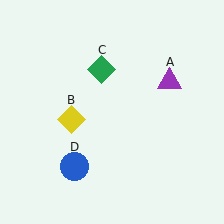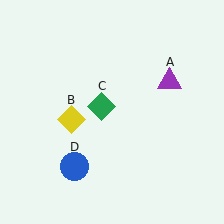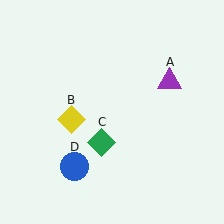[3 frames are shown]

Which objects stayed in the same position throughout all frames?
Purple triangle (object A) and yellow diamond (object B) and blue circle (object D) remained stationary.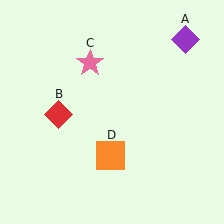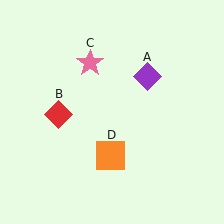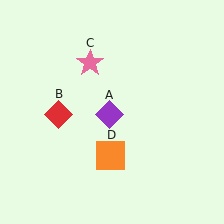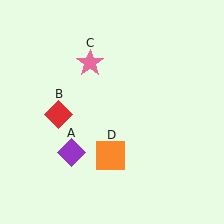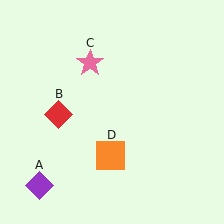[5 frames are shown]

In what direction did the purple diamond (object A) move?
The purple diamond (object A) moved down and to the left.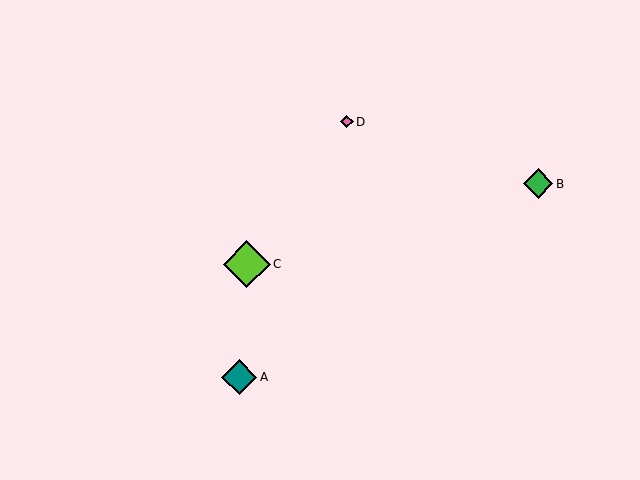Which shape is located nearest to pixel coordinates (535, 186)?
The green diamond (labeled B) at (538, 184) is nearest to that location.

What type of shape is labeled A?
Shape A is a teal diamond.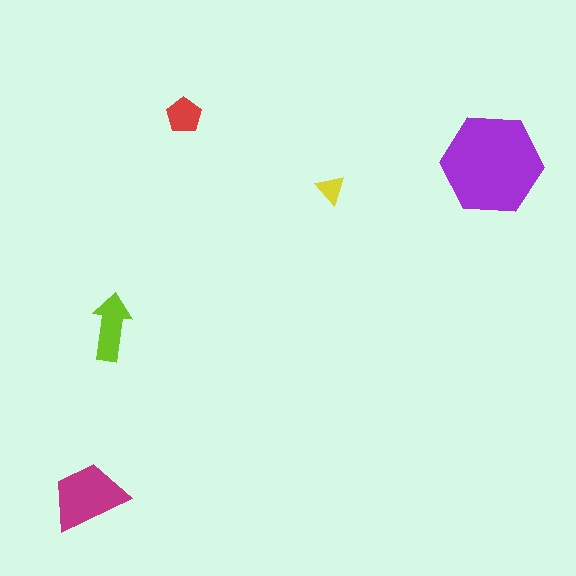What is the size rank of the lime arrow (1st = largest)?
3rd.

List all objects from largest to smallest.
The purple hexagon, the magenta trapezoid, the lime arrow, the red pentagon, the yellow triangle.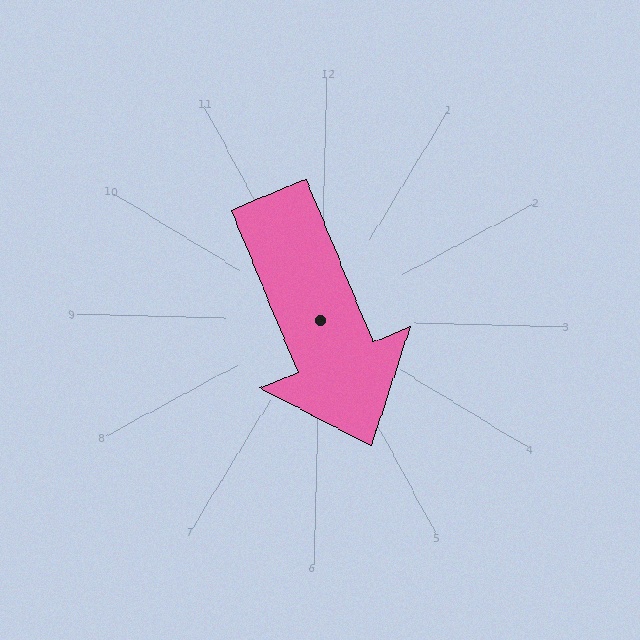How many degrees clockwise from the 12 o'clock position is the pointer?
Approximately 156 degrees.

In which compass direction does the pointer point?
Southeast.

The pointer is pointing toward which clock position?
Roughly 5 o'clock.